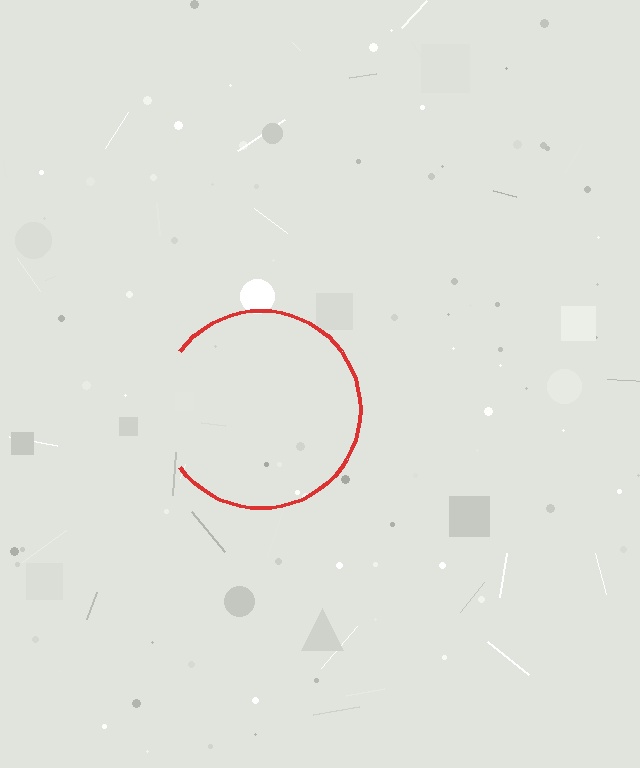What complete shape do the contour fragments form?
The contour fragments form a circle.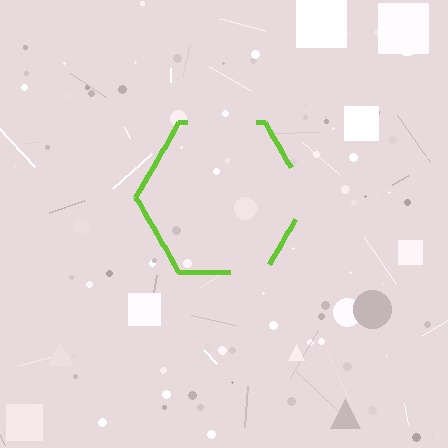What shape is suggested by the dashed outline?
The dashed outline suggests a hexagon.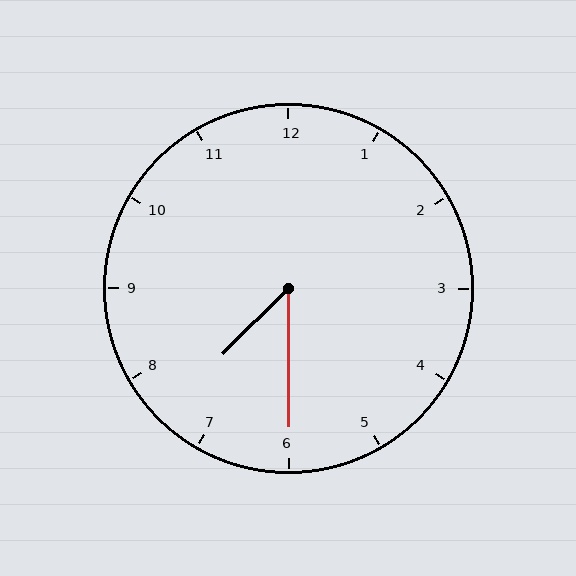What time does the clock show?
7:30.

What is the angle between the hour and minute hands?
Approximately 45 degrees.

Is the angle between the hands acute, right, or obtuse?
It is acute.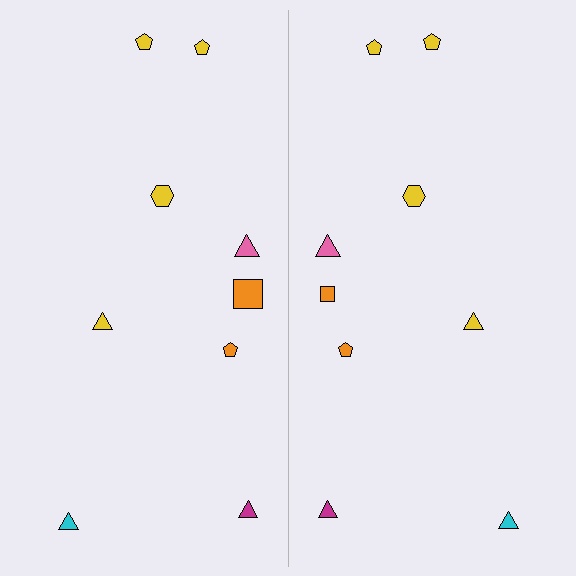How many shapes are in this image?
There are 18 shapes in this image.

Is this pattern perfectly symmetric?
No, the pattern is not perfectly symmetric. The orange square on the right side has a different size than its mirror counterpart.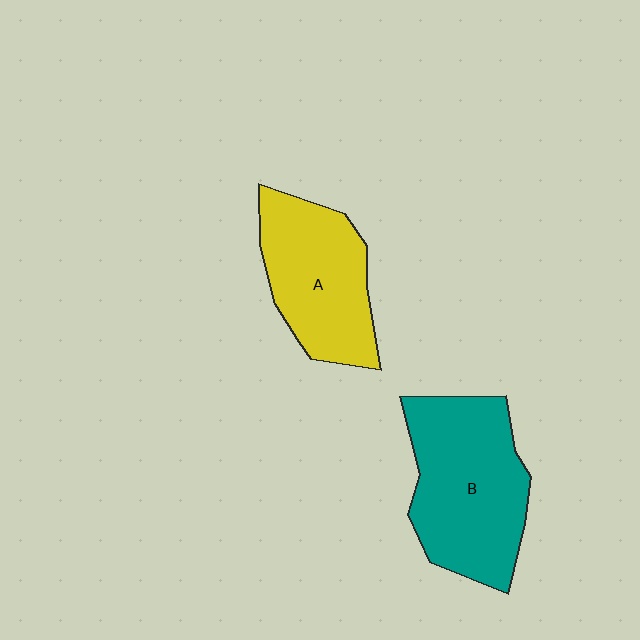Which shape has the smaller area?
Shape A (yellow).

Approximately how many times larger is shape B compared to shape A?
Approximately 1.3 times.